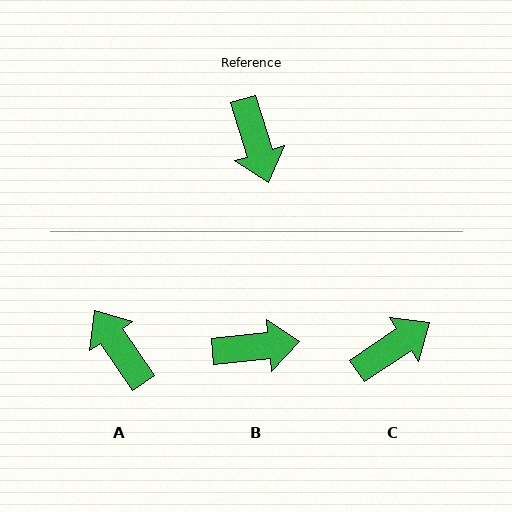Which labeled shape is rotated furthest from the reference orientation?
A, about 163 degrees away.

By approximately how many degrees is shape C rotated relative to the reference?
Approximately 107 degrees counter-clockwise.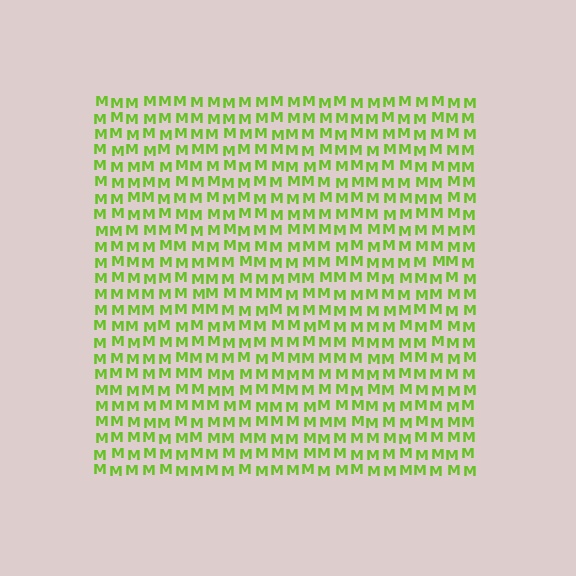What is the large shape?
The large shape is a square.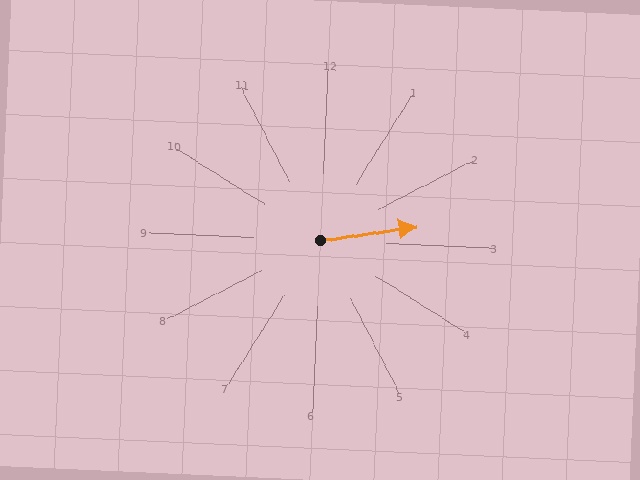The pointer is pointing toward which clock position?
Roughly 3 o'clock.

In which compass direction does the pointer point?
East.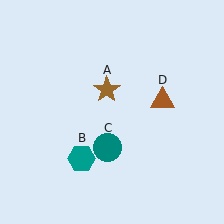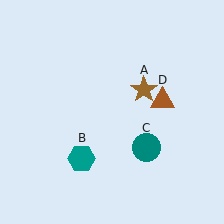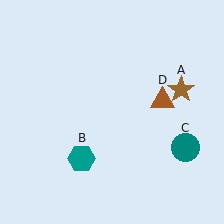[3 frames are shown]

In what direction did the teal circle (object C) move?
The teal circle (object C) moved right.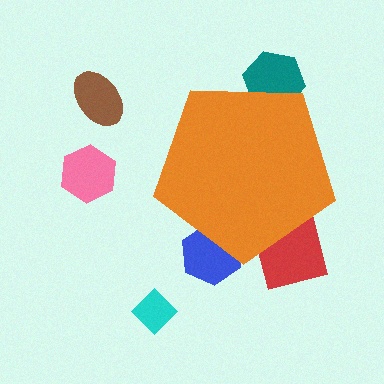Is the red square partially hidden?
Yes, the red square is partially hidden behind the orange pentagon.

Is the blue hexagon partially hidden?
Yes, the blue hexagon is partially hidden behind the orange pentagon.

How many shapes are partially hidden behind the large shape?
3 shapes are partially hidden.